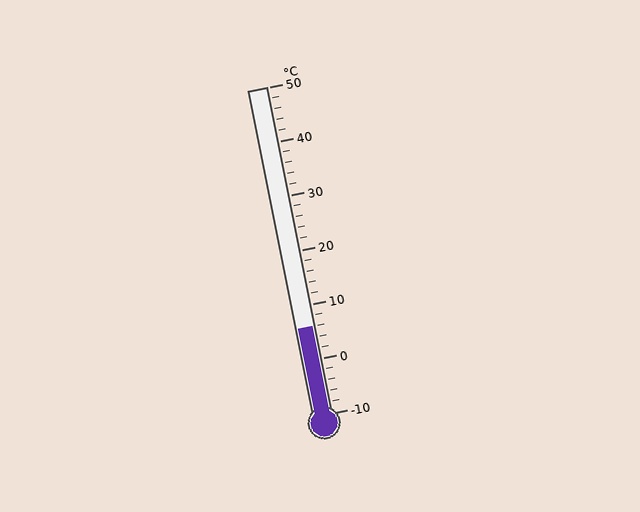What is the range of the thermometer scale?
The thermometer scale ranges from -10°C to 50°C.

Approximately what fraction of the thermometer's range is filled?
The thermometer is filled to approximately 25% of its range.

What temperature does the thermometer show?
The thermometer shows approximately 6°C.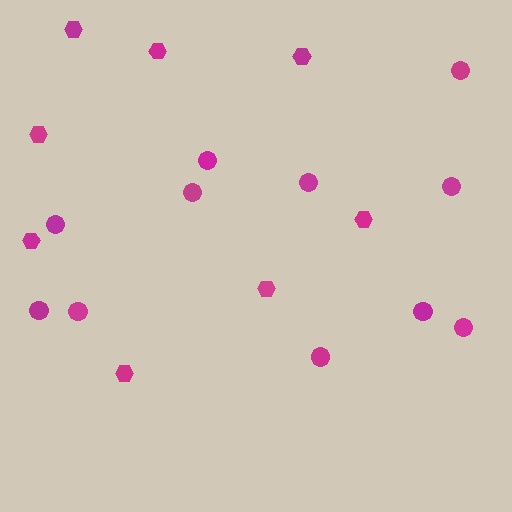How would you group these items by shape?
There are 2 groups: one group of circles (11) and one group of hexagons (8).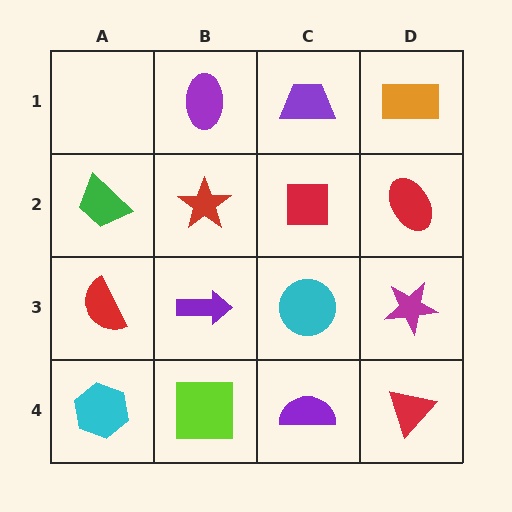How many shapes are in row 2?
4 shapes.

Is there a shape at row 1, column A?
No, that cell is empty.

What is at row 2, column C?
A red square.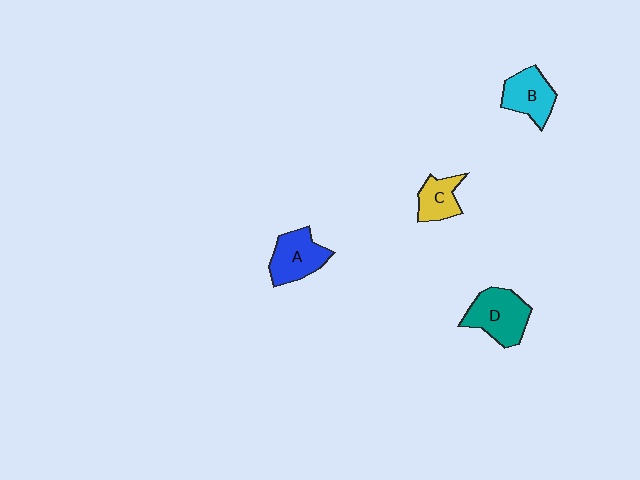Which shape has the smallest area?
Shape C (yellow).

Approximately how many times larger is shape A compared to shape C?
Approximately 1.4 times.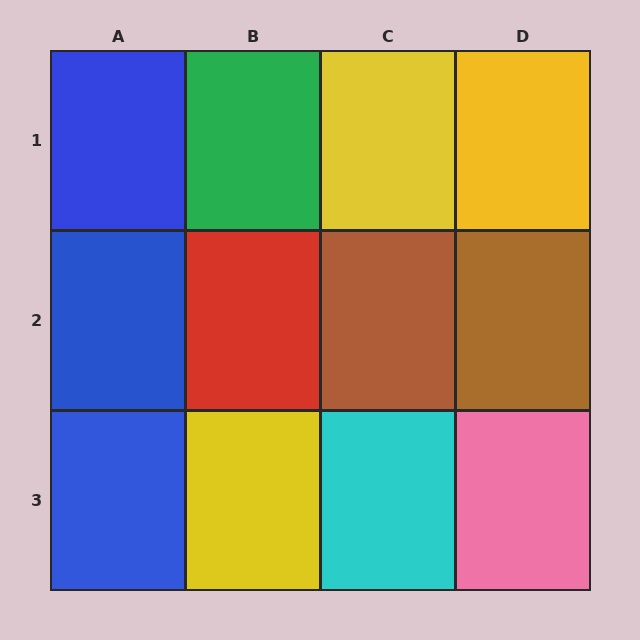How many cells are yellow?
3 cells are yellow.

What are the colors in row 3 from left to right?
Blue, yellow, cyan, pink.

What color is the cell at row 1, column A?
Blue.